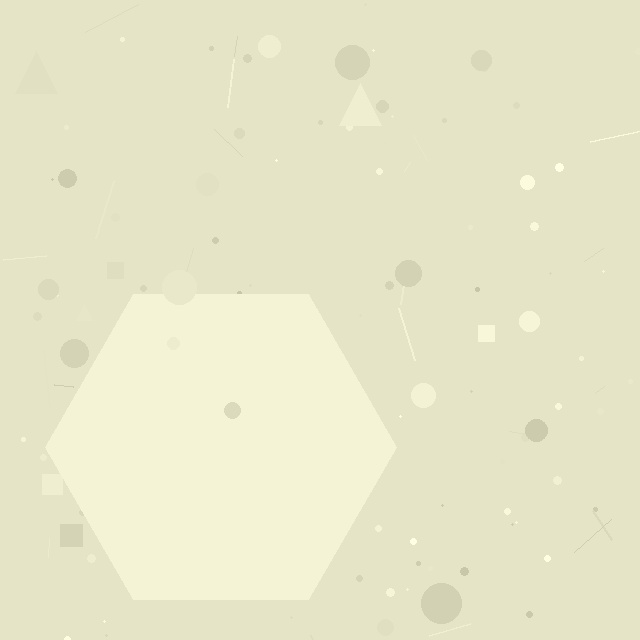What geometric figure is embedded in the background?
A hexagon is embedded in the background.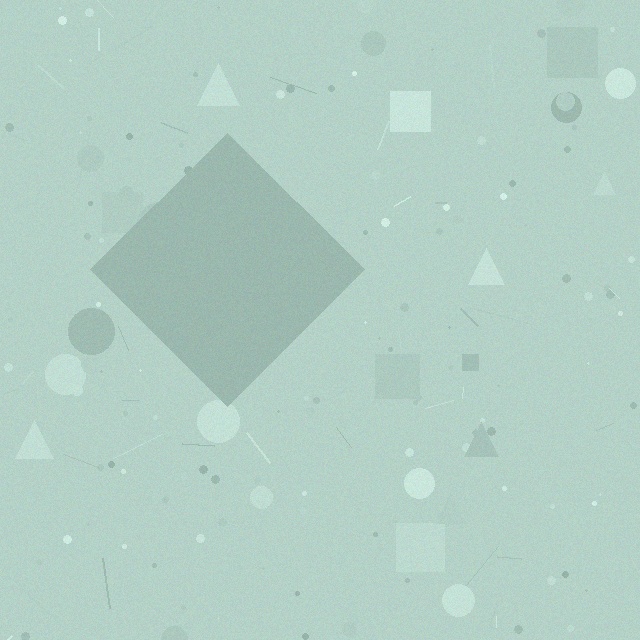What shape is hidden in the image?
A diamond is hidden in the image.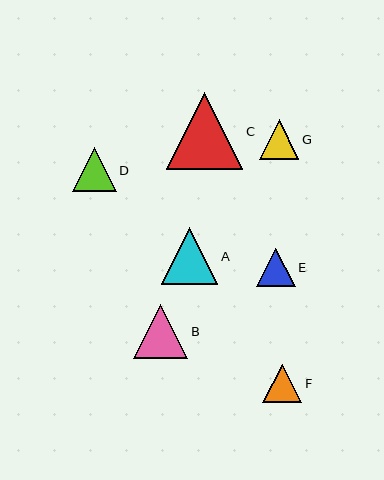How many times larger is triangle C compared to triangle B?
Triangle C is approximately 1.4 times the size of triangle B.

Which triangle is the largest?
Triangle C is the largest with a size of approximately 77 pixels.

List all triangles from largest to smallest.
From largest to smallest: C, A, B, D, G, F, E.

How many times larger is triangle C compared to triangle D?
Triangle C is approximately 1.8 times the size of triangle D.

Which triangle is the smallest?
Triangle E is the smallest with a size of approximately 38 pixels.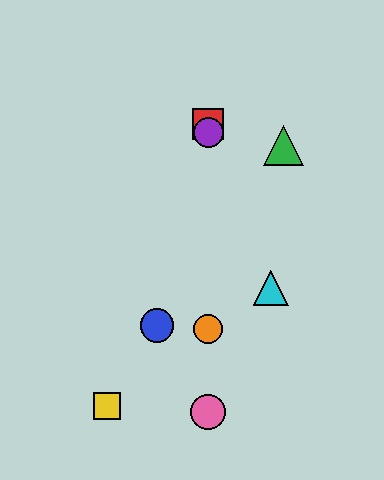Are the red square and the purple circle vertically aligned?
Yes, both are at x≈208.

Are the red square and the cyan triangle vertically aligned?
No, the red square is at x≈208 and the cyan triangle is at x≈271.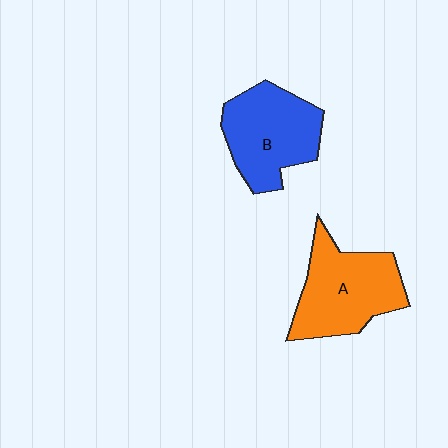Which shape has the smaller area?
Shape B (blue).